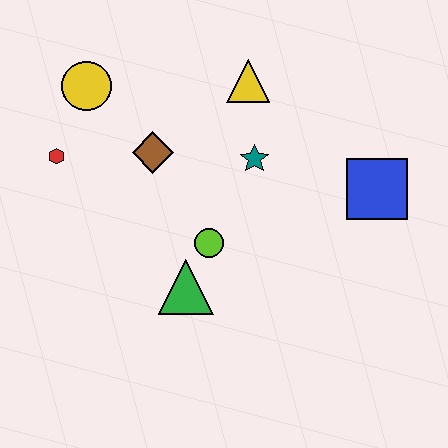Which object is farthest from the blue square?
The red hexagon is farthest from the blue square.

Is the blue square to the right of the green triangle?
Yes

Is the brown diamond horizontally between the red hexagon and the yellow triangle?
Yes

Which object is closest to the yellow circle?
The red hexagon is closest to the yellow circle.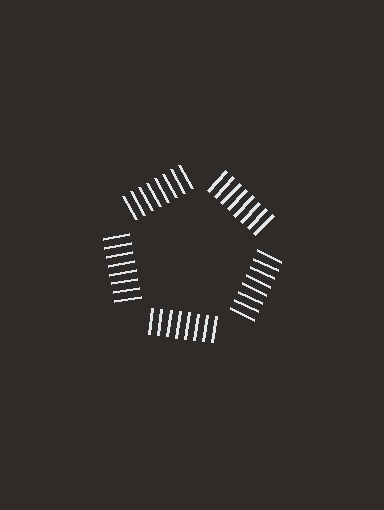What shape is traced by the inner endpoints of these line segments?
An illusory pentagon — the line segments terminate on its edges but no continuous stroke is drawn.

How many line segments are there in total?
40 — 8 along each of the 5 edges.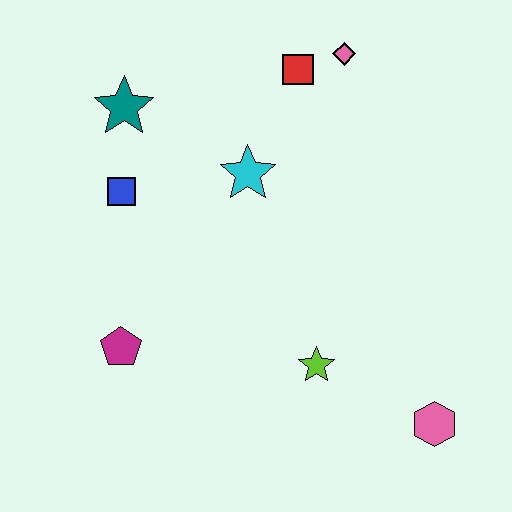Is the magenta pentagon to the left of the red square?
Yes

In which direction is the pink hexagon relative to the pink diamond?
The pink hexagon is below the pink diamond.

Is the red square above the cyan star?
Yes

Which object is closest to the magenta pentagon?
The blue square is closest to the magenta pentagon.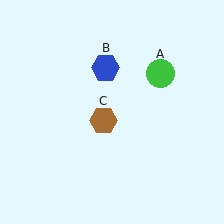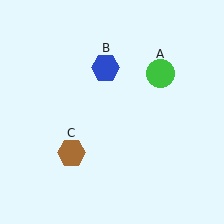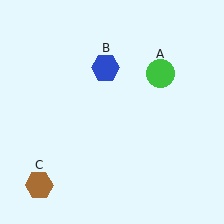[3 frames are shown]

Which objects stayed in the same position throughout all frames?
Green circle (object A) and blue hexagon (object B) remained stationary.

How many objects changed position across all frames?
1 object changed position: brown hexagon (object C).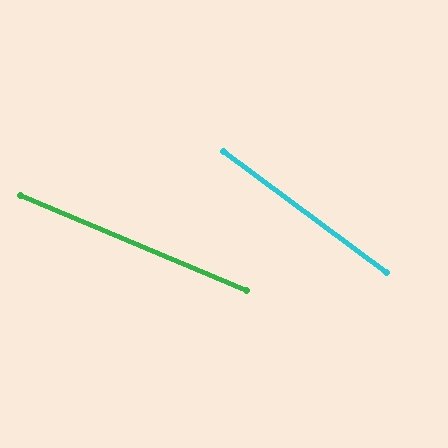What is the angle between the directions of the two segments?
Approximately 14 degrees.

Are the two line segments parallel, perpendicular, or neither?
Neither parallel nor perpendicular — they differ by about 14°.